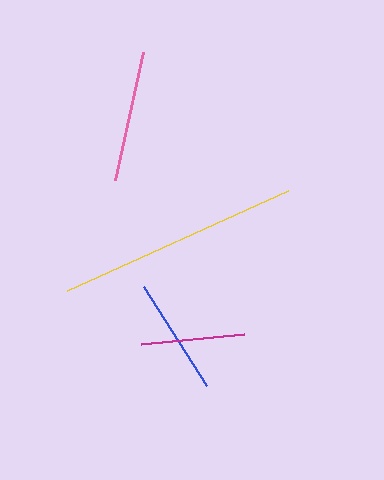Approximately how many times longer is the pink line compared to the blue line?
The pink line is approximately 1.1 times the length of the blue line.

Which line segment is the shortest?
The magenta line is the shortest at approximately 103 pixels.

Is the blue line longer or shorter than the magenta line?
The blue line is longer than the magenta line.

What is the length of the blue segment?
The blue segment is approximately 117 pixels long.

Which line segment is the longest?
The yellow line is the longest at approximately 243 pixels.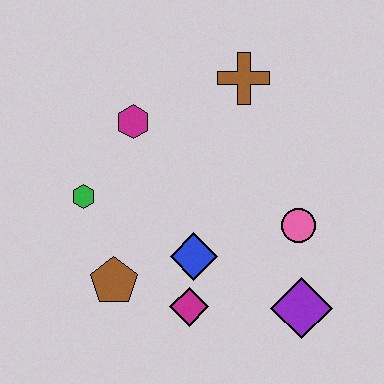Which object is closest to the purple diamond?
The pink circle is closest to the purple diamond.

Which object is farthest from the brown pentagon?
The brown cross is farthest from the brown pentagon.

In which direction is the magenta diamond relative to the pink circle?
The magenta diamond is to the left of the pink circle.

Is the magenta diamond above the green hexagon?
No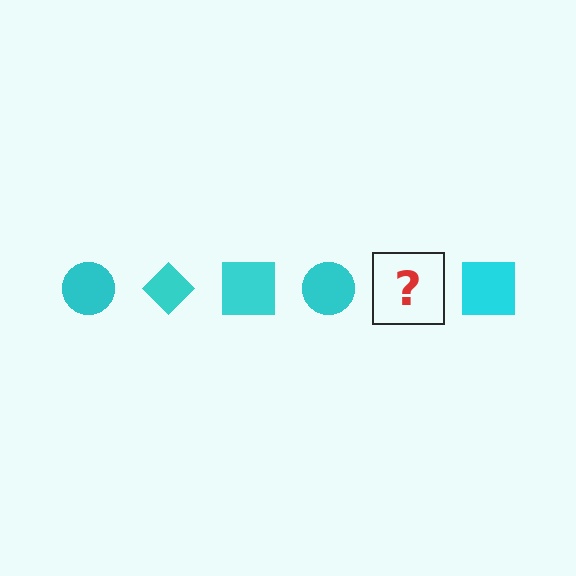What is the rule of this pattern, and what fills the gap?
The rule is that the pattern cycles through circle, diamond, square shapes in cyan. The gap should be filled with a cyan diamond.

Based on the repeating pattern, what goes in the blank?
The blank should be a cyan diamond.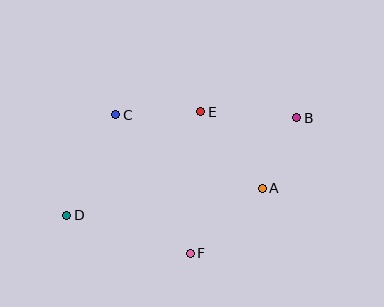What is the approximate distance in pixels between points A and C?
The distance between A and C is approximately 164 pixels.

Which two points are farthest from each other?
Points B and D are farthest from each other.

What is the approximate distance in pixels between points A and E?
The distance between A and E is approximately 98 pixels.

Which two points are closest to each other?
Points A and B are closest to each other.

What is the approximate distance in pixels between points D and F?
The distance between D and F is approximately 129 pixels.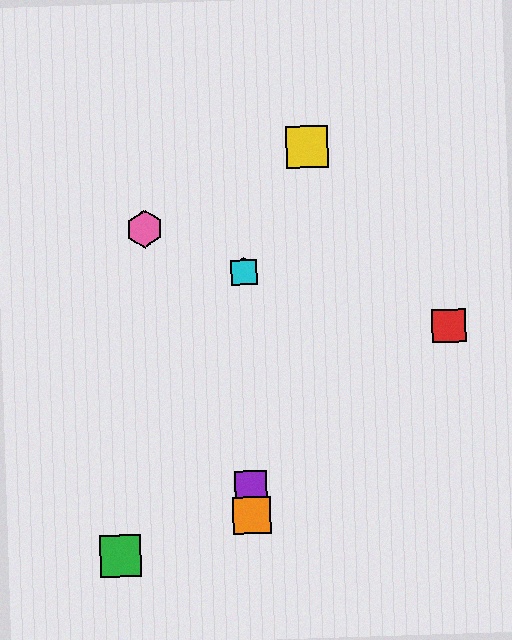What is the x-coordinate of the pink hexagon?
The pink hexagon is at x≈145.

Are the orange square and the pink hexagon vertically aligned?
No, the orange square is at x≈252 and the pink hexagon is at x≈145.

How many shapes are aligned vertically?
4 shapes (the blue hexagon, the purple square, the orange square, the cyan square) are aligned vertically.